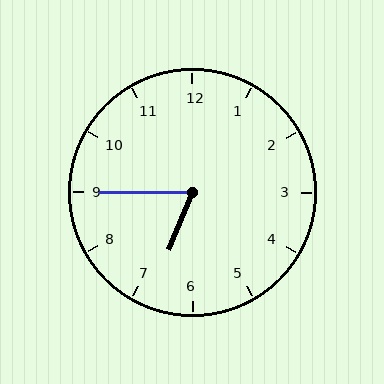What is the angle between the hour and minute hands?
Approximately 68 degrees.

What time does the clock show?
6:45.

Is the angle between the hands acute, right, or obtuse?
It is acute.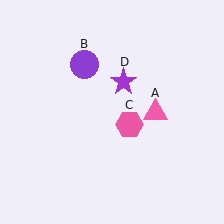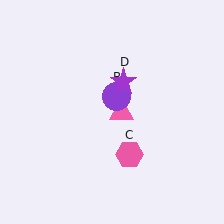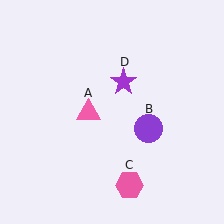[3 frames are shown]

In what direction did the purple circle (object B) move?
The purple circle (object B) moved down and to the right.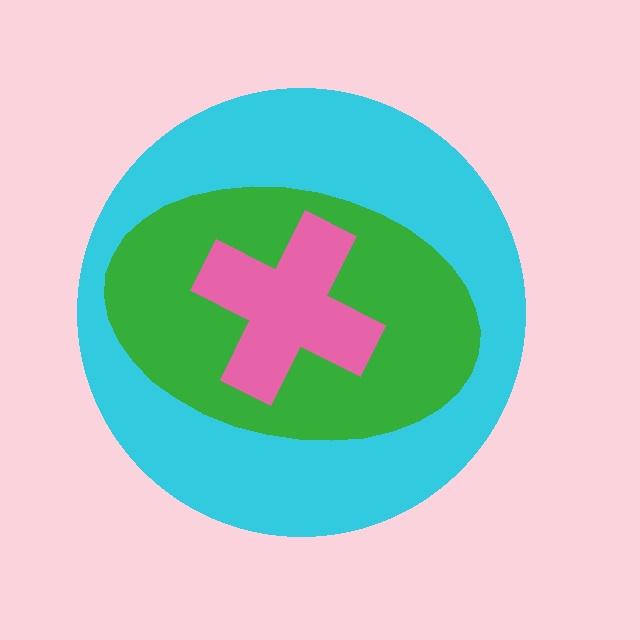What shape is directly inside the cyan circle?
The green ellipse.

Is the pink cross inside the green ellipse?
Yes.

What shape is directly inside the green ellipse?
The pink cross.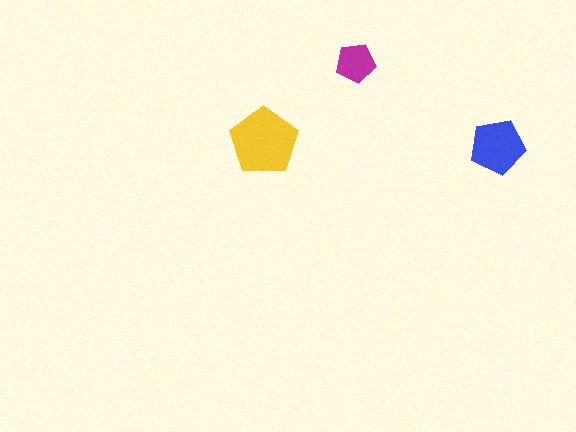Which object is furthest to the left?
The yellow pentagon is leftmost.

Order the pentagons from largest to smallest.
the yellow one, the blue one, the magenta one.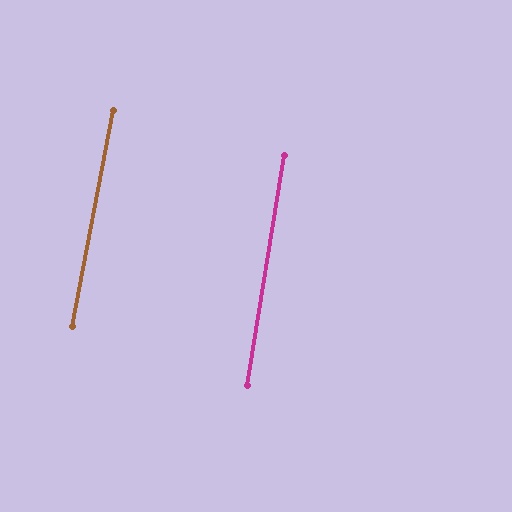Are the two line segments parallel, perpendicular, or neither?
Parallel — their directions differ by only 1.6°.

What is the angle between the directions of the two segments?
Approximately 2 degrees.